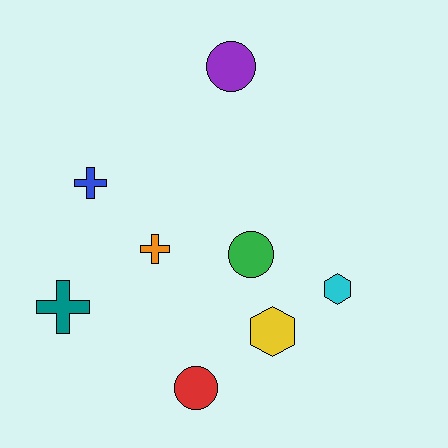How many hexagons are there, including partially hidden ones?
There are 2 hexagons.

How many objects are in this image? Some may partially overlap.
There are 8 objects.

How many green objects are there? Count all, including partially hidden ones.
There is 1 green object.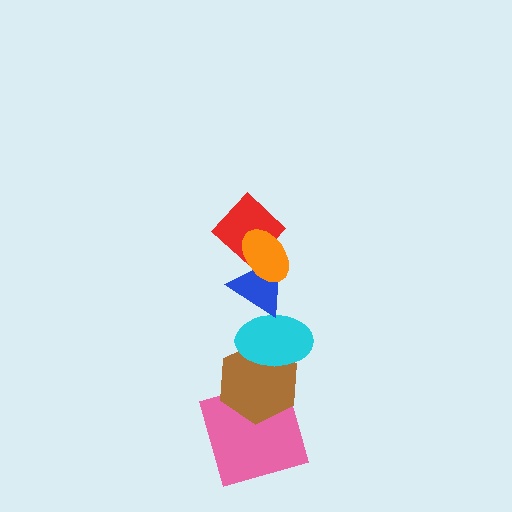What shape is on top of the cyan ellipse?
The blue triangle is on top of the cyan ellipse.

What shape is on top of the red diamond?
The orange ellipse is on top of the red diamond.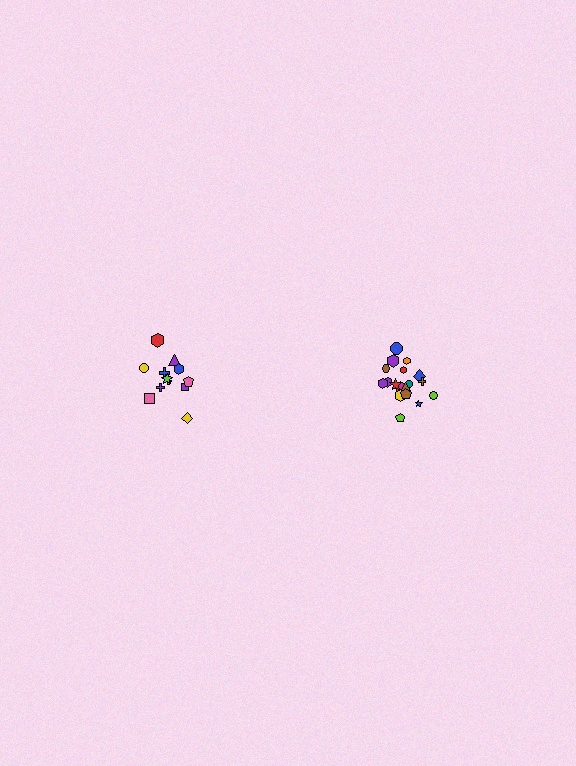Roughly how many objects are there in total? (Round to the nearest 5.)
Roughly 30 objects in total.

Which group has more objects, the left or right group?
The right group.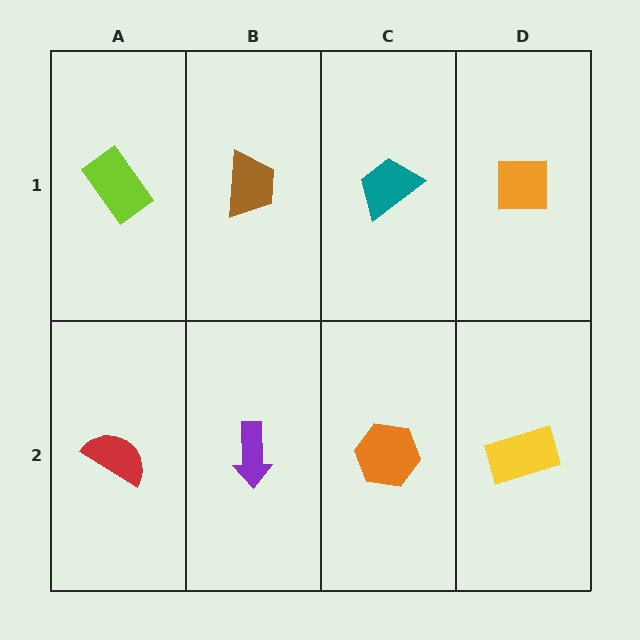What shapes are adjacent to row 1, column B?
A purple arrow (row 2, column B), a lime rectangle (row 1, column A), a teal trapezoid (row 1, column C).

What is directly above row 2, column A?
A lime rectangle.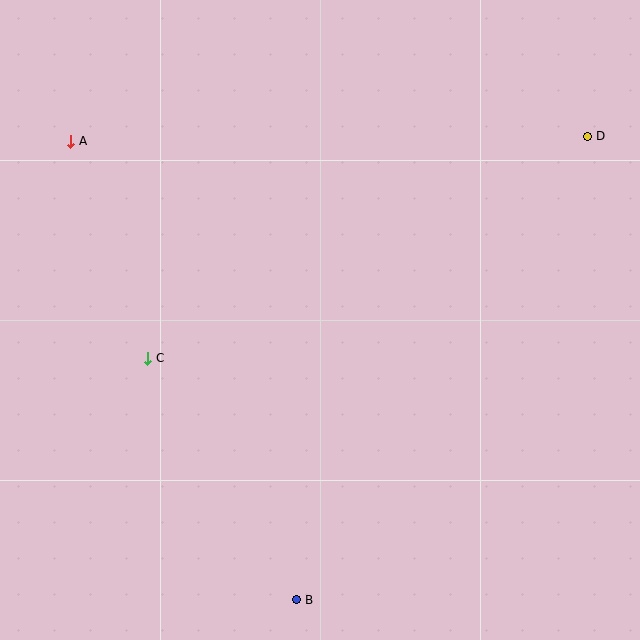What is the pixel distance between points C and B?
The distance between C and B is 284 pixels.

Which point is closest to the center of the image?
Point C at (148, 358) is closest to the center.